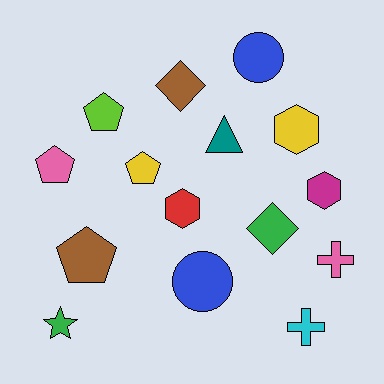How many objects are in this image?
There are 15 objects.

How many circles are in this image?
There are 2 circles.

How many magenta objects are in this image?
There is 1 magenta object.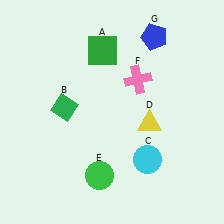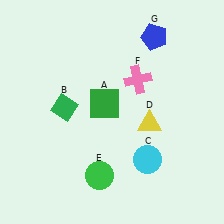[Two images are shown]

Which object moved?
The green square (A) moved down.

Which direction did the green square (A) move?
The green square (A) moved down.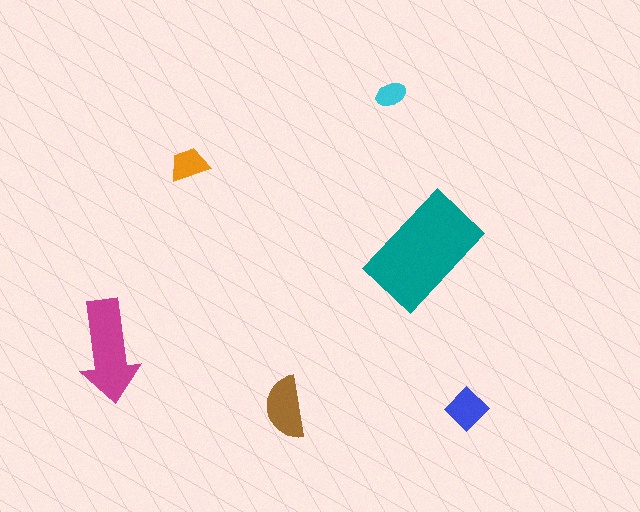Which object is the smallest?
The cyan ellipse.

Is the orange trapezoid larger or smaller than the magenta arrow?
Smaller.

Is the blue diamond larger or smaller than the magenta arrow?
Smaller.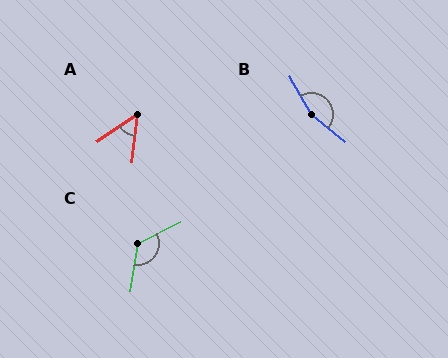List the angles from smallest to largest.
A (50°), C (126°), B (158°).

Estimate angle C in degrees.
Approximately 126 degrees.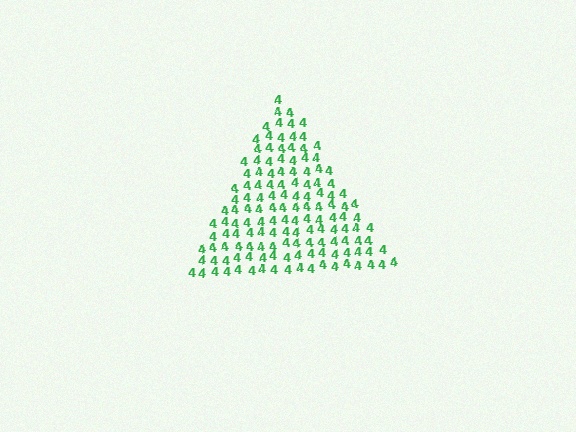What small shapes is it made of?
It is made of small digit 4's.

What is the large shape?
The large shape is a triangle.